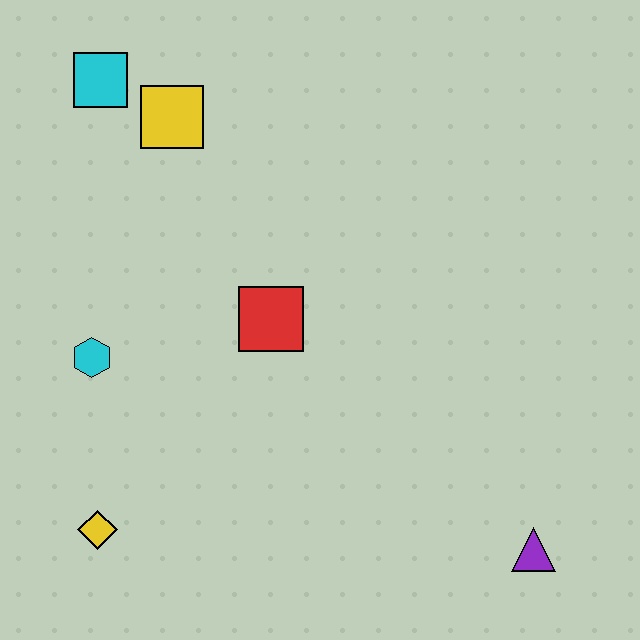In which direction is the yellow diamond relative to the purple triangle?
The yellow diamond is to the left of the purple triangle.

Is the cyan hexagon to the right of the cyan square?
No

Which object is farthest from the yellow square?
The purple triangle is farthest from the yellow square.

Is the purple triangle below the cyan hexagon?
Yes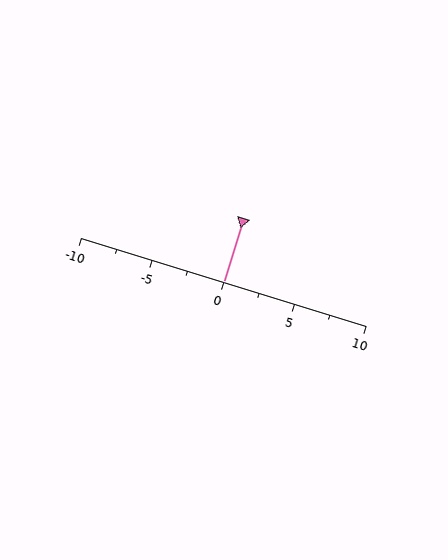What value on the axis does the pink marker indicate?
The marker indicates approximately 0.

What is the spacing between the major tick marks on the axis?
The major ticks are spaced 5 apart.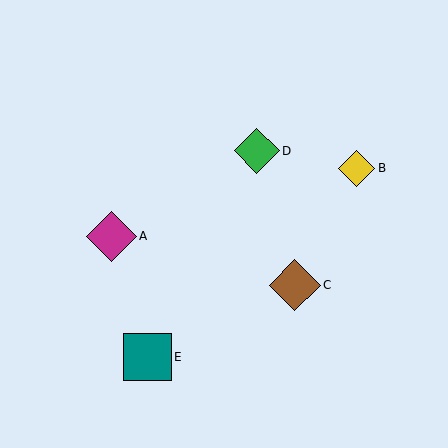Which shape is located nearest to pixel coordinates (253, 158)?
The green diamond (labeled D) at (257, 151) is nearest to that location.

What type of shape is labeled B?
Shape B is a yellow diamond.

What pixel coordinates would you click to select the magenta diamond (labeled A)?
Click at (111, 236) to select the magenta diamond A.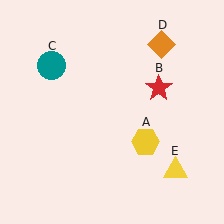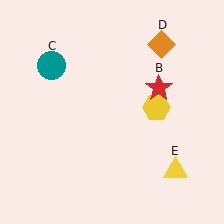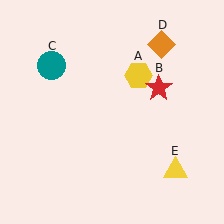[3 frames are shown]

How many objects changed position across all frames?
1 object changed position: yellow hexagon (object A).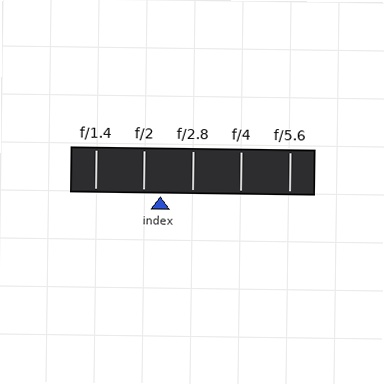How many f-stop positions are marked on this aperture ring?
There are 5 f-stop positions marked.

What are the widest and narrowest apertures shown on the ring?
The widest aperture shown is f/1.4 and the narrowest is f/5.6.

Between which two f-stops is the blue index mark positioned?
The index mark is between f/2 and f/2.8.